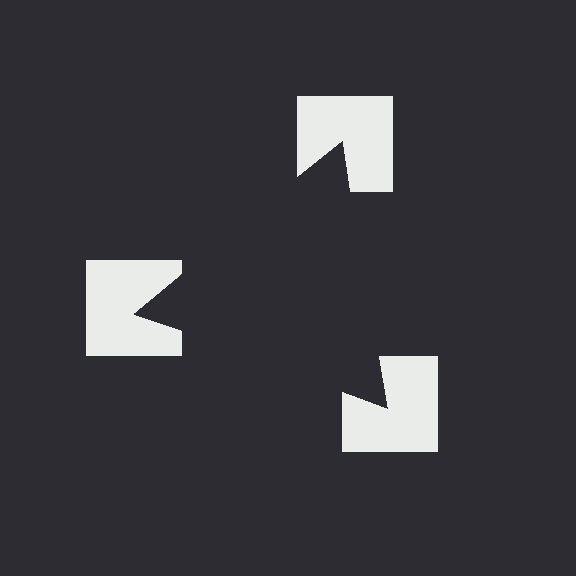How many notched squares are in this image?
There are 3 — one at each vertex of the illusory triangle.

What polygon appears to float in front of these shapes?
An illusory triangle — its edges are inferred from the aligned wedge cuts in the notched squares, not physically drawn.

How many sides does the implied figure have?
3 sides.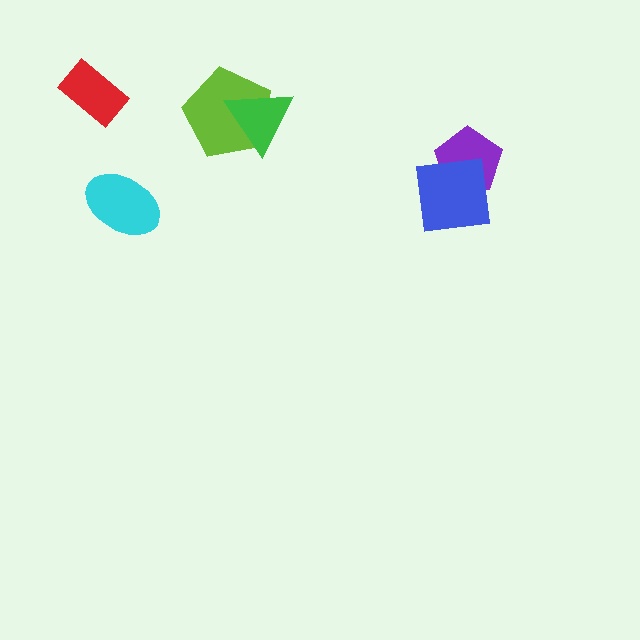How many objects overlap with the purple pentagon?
1 object overlaps with the purple pentagon.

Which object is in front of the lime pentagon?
The green triangle is in front of the lime pentagon.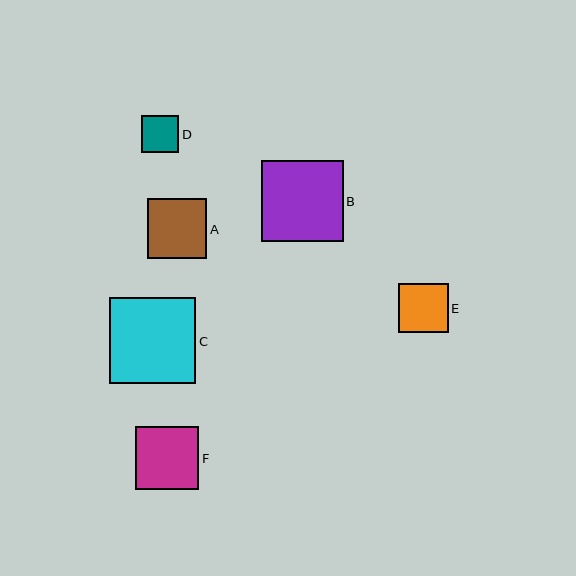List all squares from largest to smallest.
From largest to smallest: C, B, F, A, E, D.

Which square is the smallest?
Square D is the smallest with a size of approximately 38 pixels.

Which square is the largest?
Square C is the largest with a size of approximately 86 pixels.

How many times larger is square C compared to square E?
Square C is approximately 1.7 times the size of square E.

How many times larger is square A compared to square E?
Square A is approximately 1.2 times the size of square E.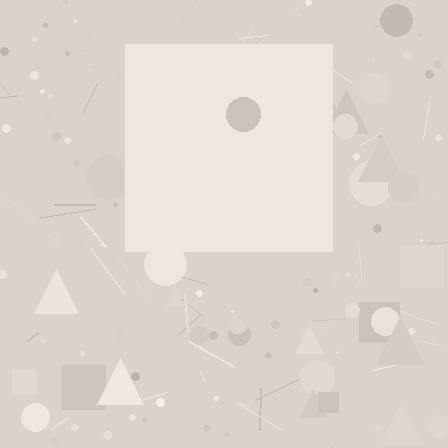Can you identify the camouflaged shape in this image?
The camouflaged shape is a square.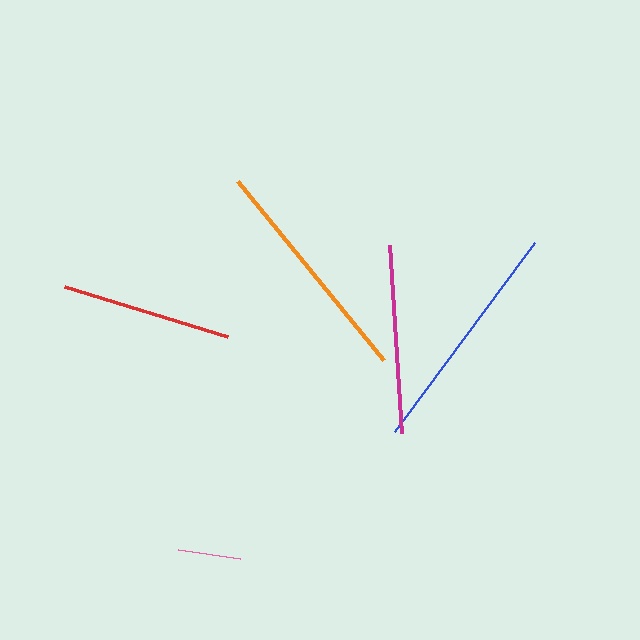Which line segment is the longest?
The blue line is the longest at approximately 235 pixels.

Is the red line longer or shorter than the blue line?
The blue line is longer than the red line.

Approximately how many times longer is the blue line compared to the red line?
The blue line is approximately 1.4 times the length of the red line.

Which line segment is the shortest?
The pink line is the shortest at approximately 63 pixels.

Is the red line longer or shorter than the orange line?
The orange line is longer than the red line.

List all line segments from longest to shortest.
From longest to shortest: blue, orange, magenta, red, pink.